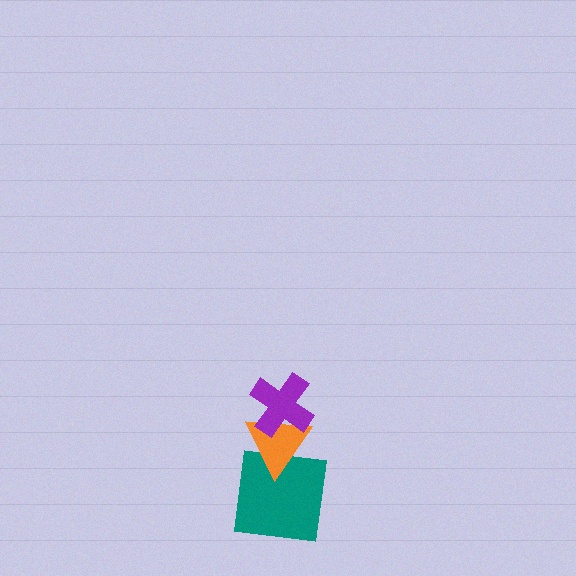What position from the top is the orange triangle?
The orange triangle is 2nd from the top.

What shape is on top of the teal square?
The orange triangle is on top of the teal square.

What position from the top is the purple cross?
The purple cross is 1st from the top.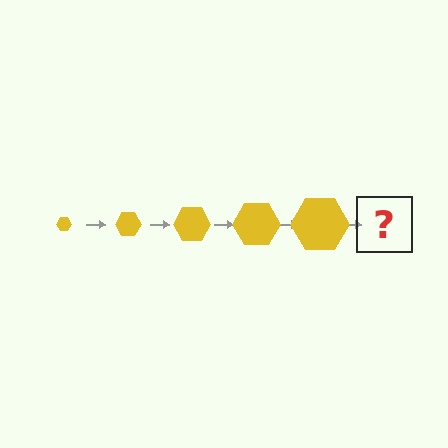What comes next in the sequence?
The next element should be a yellow hexagon, larger than the previous one.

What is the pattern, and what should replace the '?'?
The pattern is that the hexagon gets progressively larger each step. The '?' should be a yellow hexagon, larger than the previous one.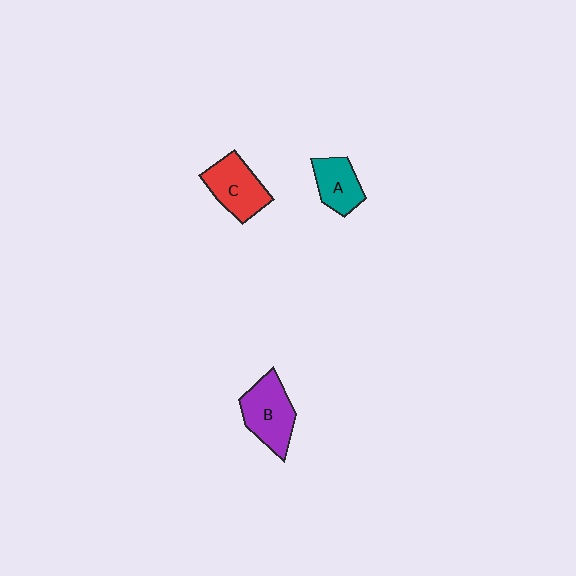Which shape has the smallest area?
Shape A (teal).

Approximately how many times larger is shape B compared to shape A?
Approximately 1.4 times.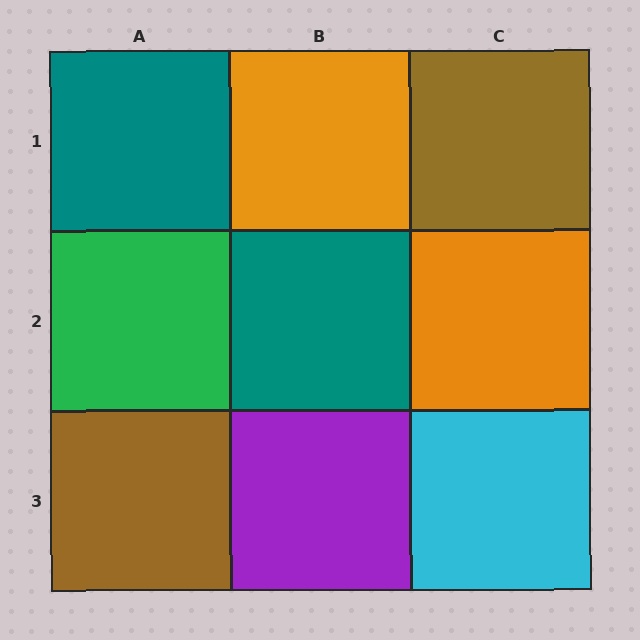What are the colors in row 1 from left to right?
Teal, orange, brown.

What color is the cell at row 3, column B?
Purple.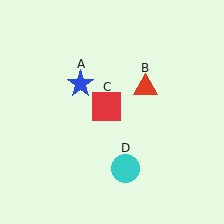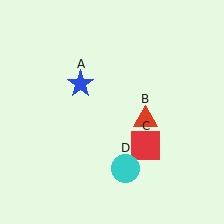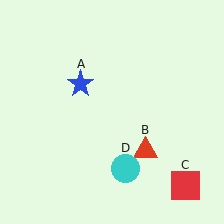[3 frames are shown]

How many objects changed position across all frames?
2 objects changed position: red triangle (object B), red square (object C).